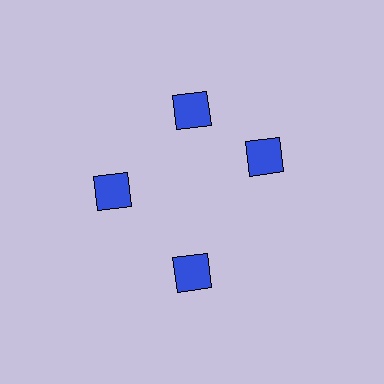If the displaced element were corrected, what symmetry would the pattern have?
It would have 4-fold rotational symmetry — the pattern would map onto itself every 90 degrees.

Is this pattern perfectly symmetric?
No. The 4 blue squares are arranged in a ring, but one element near the 3 o'clock position is rotated out of alignment along the ring, breaking the 4-fold rotational symmetry.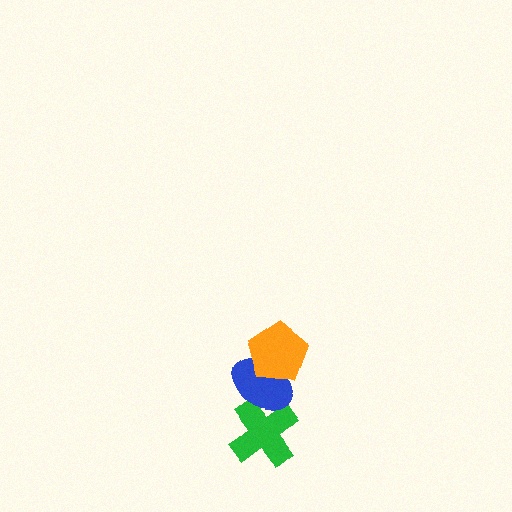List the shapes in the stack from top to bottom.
From top to bottom: the orange pentagon, the blue ellipse, the green cross.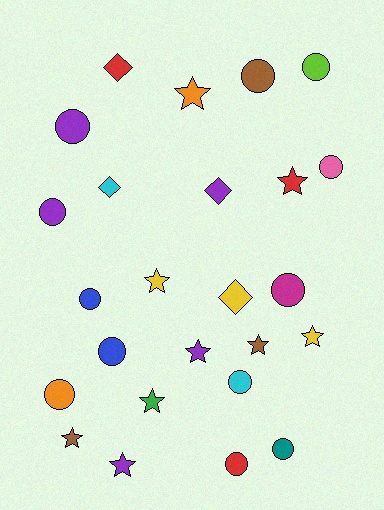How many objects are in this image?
There are 25 objects.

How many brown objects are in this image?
There are 3 brown objects.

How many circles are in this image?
There are 12 circles.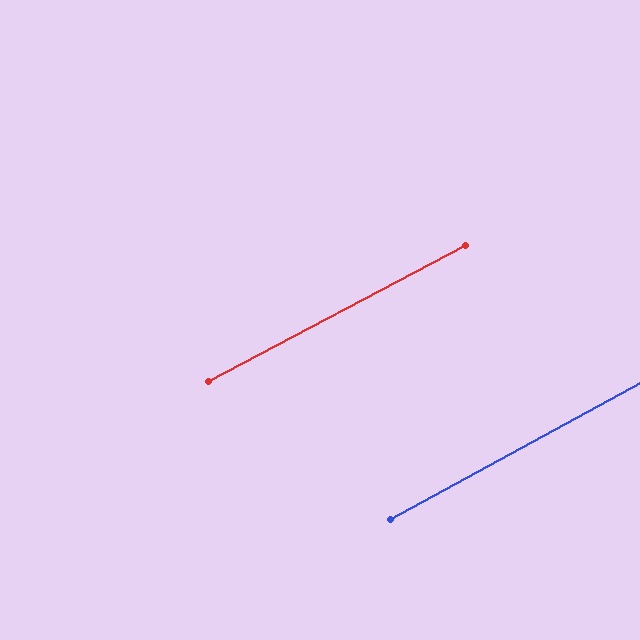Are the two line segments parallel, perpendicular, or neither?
Parallel — their directions differ by only 0.7°.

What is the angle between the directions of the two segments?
Approximately 1 degree.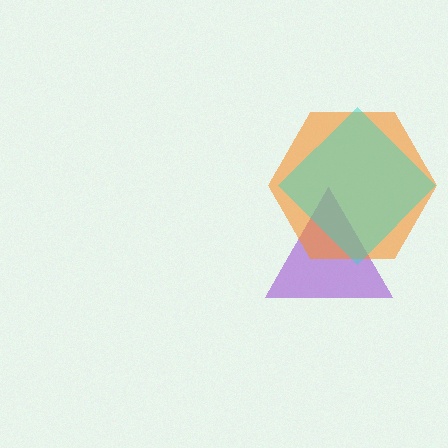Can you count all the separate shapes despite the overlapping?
Yes, there are 3 separate shapes.